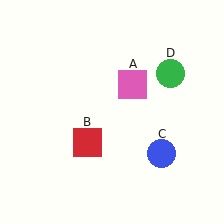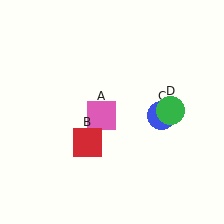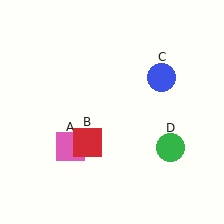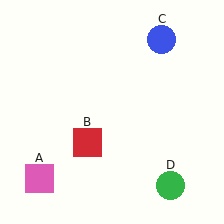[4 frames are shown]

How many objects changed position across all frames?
3 objects changed position: pink square (object A), blue circle (object C), green circle (object D).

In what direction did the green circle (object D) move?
The green circle (object D) moved down.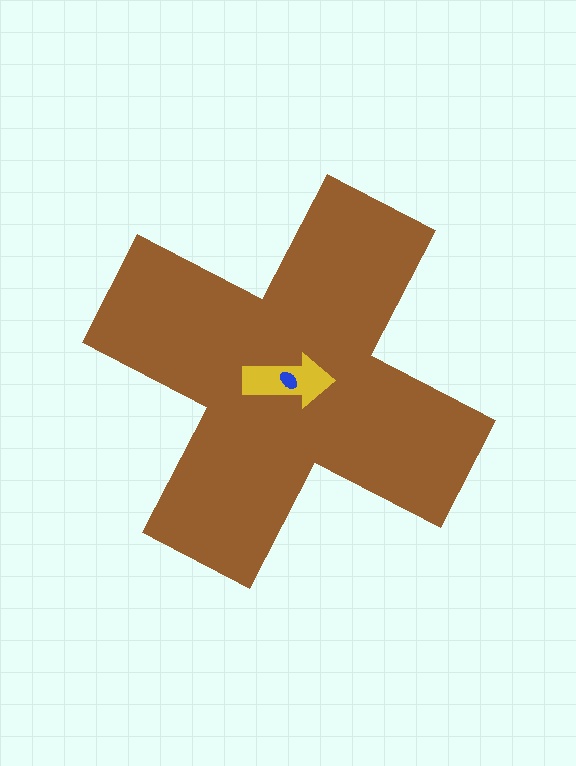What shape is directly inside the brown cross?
The yellow arrow.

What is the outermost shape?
The brown cross.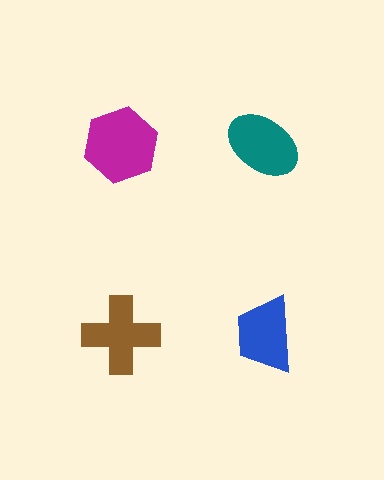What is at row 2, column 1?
A brown cross.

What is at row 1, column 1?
A magenta hexagon.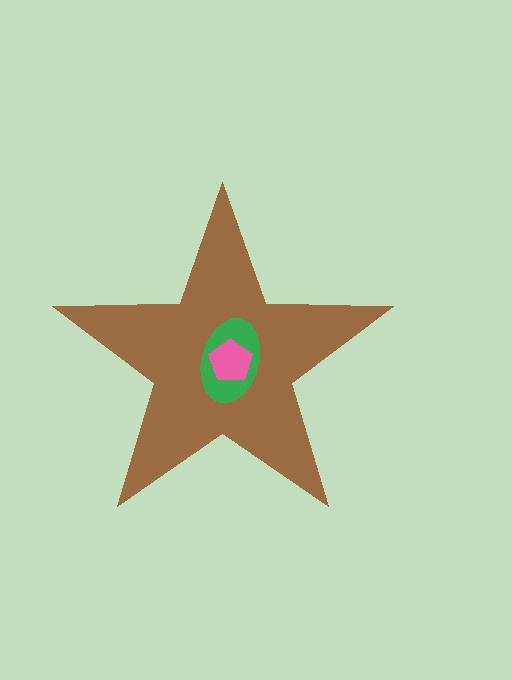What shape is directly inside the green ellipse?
The pink pentagon.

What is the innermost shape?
The pink pentagon.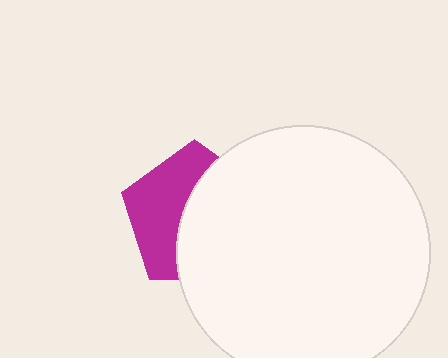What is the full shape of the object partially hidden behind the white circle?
The partially hidden object is a magenta pentagon.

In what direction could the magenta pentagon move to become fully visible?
The magenta pentagon could move left. That would shift it out from behind the white circle entirely.